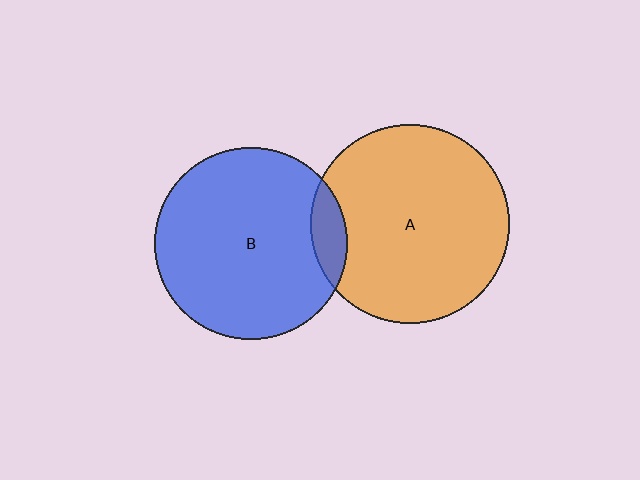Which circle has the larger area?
Circle A (orange).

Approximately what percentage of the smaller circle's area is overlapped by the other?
Approximately 10%.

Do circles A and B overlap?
Yes.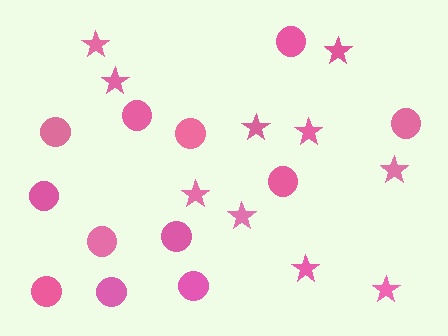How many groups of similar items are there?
There are 2 groups: one group of circles (12) and one group of stars (10).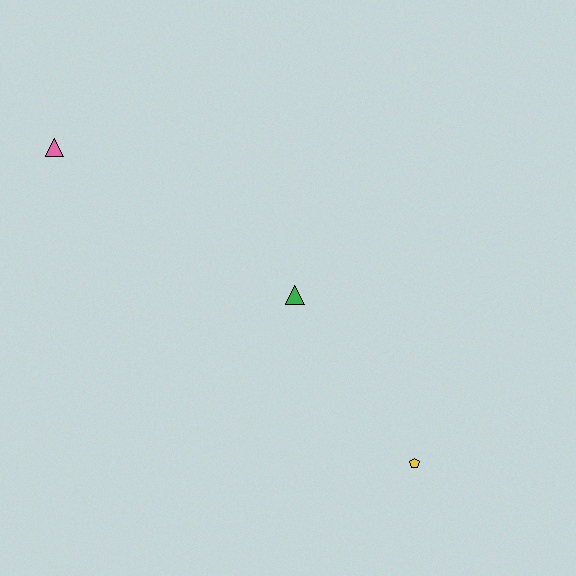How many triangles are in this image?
There are 2 triangles.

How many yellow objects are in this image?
There is 1 yellow object.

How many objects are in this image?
There are 3 objects.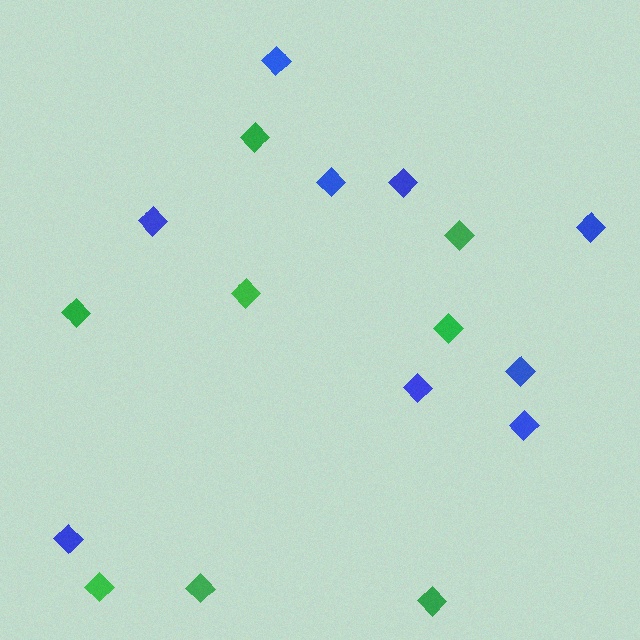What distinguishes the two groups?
There are 2 groups: one group of green diamonds (8) and one group of blue diamonds (9).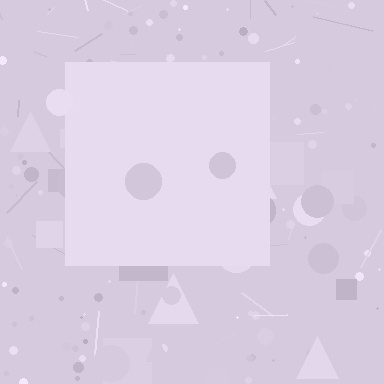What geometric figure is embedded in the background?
A square is embedded in the background.